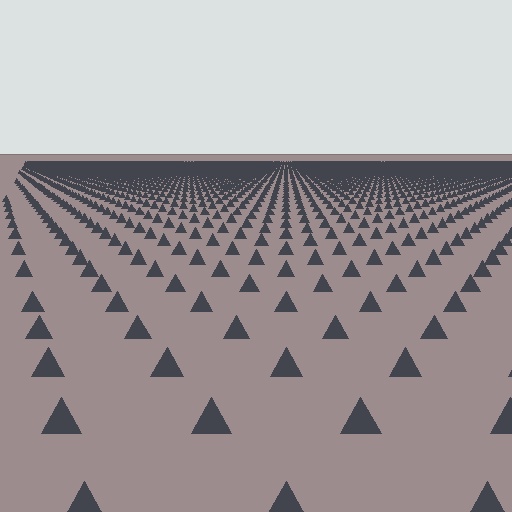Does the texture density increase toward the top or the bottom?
Density increases toward the top.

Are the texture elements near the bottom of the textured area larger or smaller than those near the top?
Larger. Near the bottom, elements are closer to the viewer and appear at a bigger on-screen size.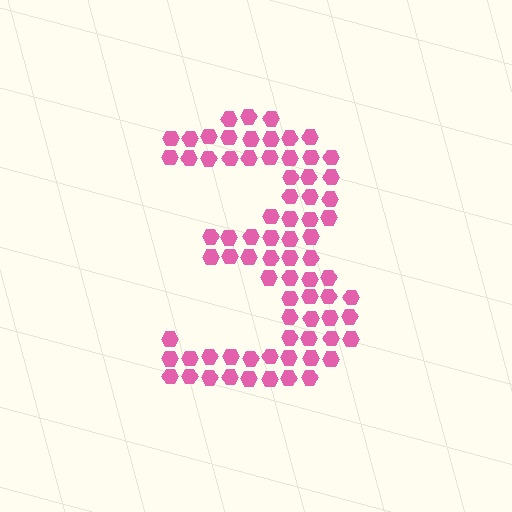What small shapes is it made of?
It is made of small hexagons.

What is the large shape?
The large shape is the digit 3.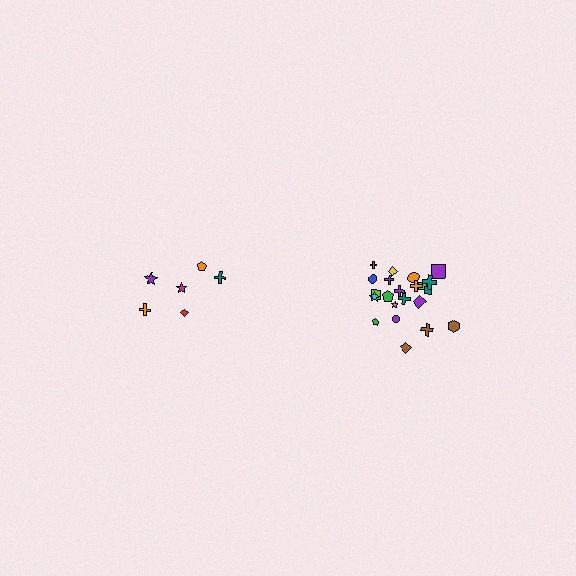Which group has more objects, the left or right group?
The right group.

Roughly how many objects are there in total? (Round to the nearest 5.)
Roughly 30 objects in total.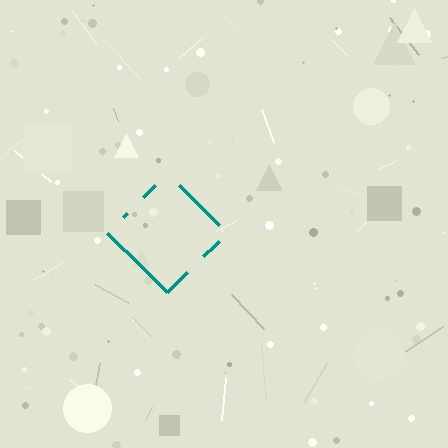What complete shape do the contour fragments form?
The contour fragments form a diamond.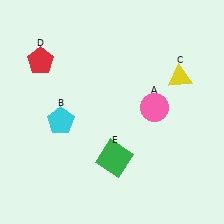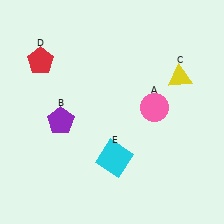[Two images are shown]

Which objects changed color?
B changed from cyan to purple. E changed from green to cyan.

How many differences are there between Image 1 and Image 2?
There are 2 differences between the two images.